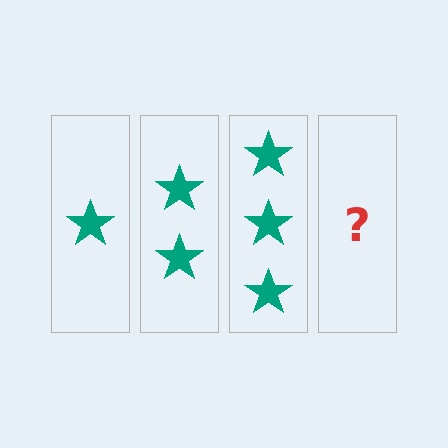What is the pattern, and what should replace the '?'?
The pattern is that each step adds one more star. The '?' should be 4 stars.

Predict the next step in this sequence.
The next step is 4 stars.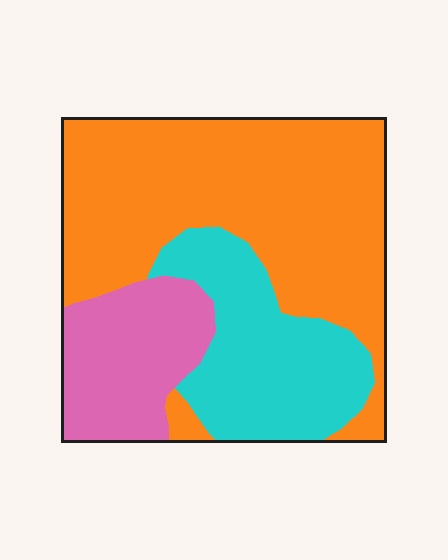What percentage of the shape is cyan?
Cyan takes up about one quarter (1/4) of the shape.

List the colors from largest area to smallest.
From largest to smallest: orange, cyan, pink.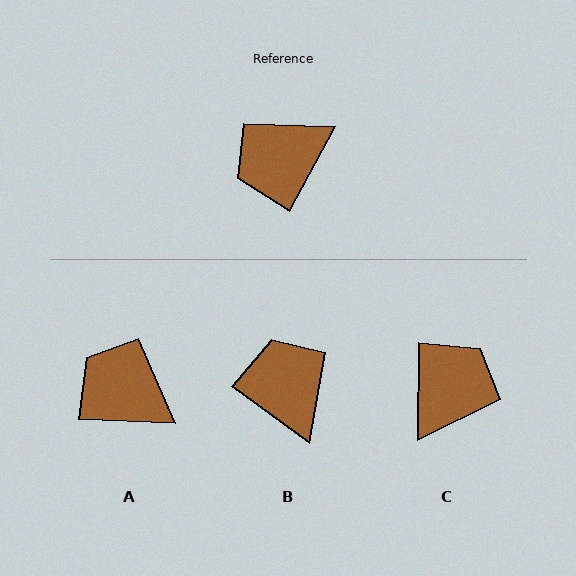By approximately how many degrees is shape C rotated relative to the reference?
Approximately 152 degrees clockwise.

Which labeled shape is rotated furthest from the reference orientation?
C, about 152 degrees away.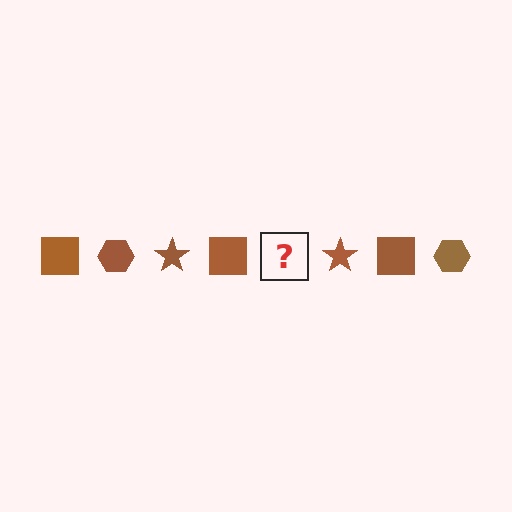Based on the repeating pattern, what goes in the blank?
The blank should be a brown hexagon.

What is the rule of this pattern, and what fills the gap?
The rule is that the pattern cycles through square, hexagon, star shapes in brown. The gap should be filled with a brown hexagon.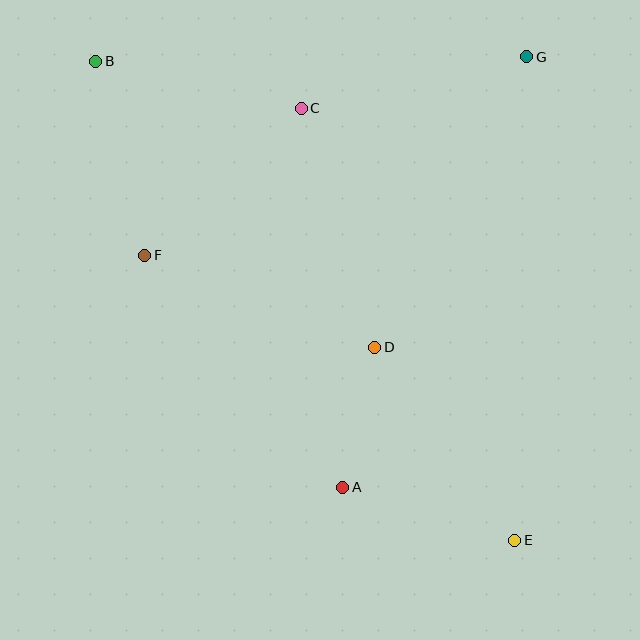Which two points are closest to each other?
Points A and D are closest to each other.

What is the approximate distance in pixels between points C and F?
The distance between C and F is approximately 215 pixels.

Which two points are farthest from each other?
Points B and E are farthest from each other.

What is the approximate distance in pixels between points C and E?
The distance between C and E is approximately 482 pixels.